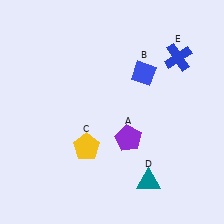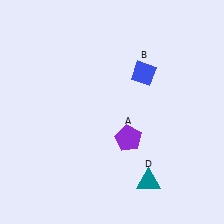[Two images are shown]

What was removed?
The blue cross (E), the yellow pentagon (C) were removed in Image 2.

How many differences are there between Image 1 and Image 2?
There are 2 differences between the two images.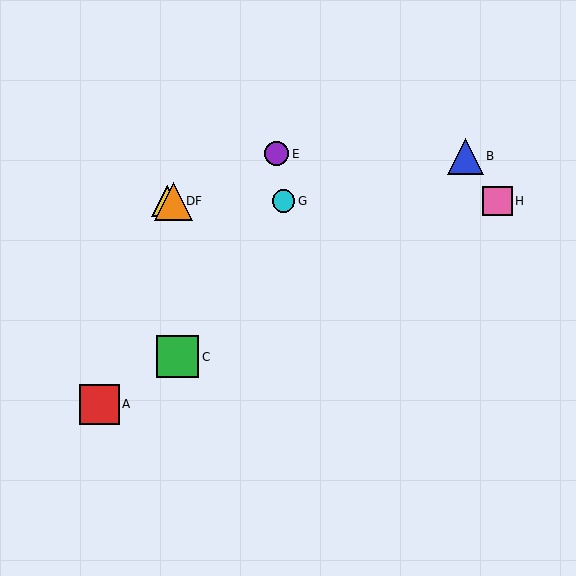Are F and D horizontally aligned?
Yes, both are at y≈201.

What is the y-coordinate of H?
Object H is at y≈201.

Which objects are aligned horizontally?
Objects D, F, G, H are aligned horizontally.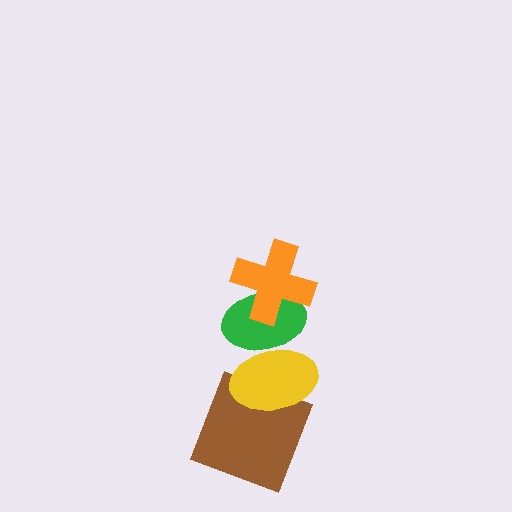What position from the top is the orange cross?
The orange cross is 1st from the top.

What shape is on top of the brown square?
The yellow ellipse is on top of the brown square.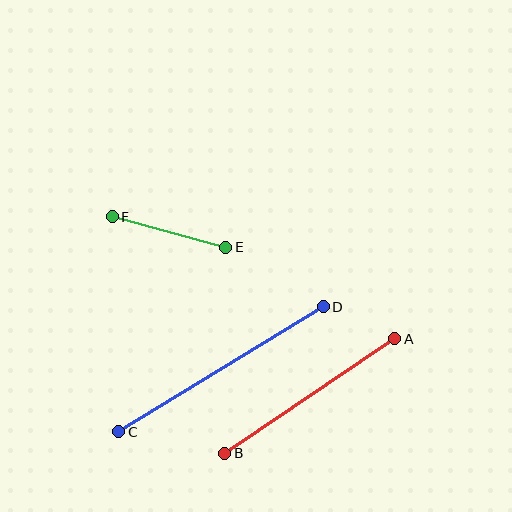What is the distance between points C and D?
The distance is approximately 240 pixels.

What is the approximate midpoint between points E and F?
The midpoint is at approximately (169, 232) pixels.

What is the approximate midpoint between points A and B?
The midpoint is at approximately (310, 396) pixels.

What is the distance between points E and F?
The distance is approximately 118 pixels.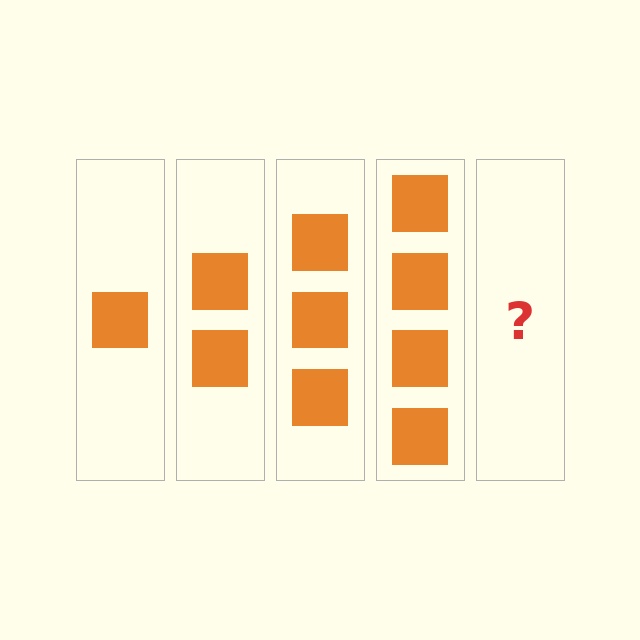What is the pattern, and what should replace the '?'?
The pattern is that each step adds one more square. The '?' should be 5 squares.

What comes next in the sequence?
The next element should be 5 squares.